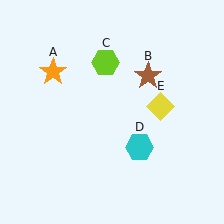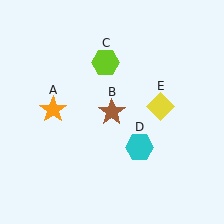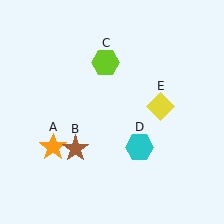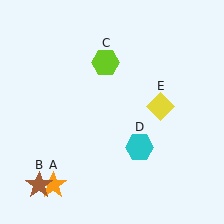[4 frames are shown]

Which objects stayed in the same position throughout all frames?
Lime hexagon (object C) and cyan hexagon (object D) and yellow diamond (object E) remained stationary.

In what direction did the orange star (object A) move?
The orange star (object A) moved down.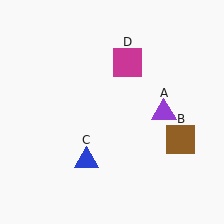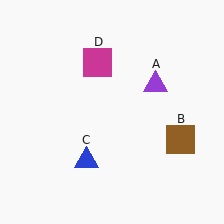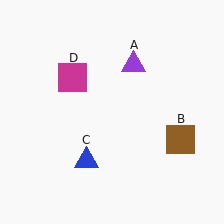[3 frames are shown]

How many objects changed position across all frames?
2 objects changed position: purple triangle (object A), magenta square (object D).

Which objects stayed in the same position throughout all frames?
Brown square (object B) and blue triangle (object C) remained stationary.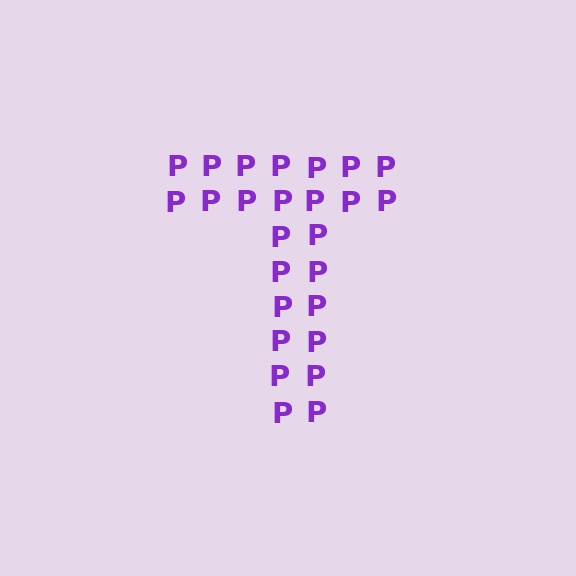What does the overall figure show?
The overall figure shows the letter T.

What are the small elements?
The small elements are letter P's.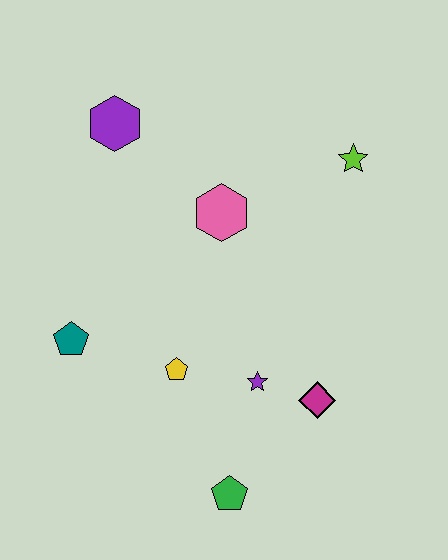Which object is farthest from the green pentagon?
The purple hexagon is farthest from the green pentagon.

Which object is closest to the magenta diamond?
The purple star is closest to the magenta diamond.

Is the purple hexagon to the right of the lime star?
No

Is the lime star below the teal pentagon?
No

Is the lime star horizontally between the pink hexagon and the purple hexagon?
No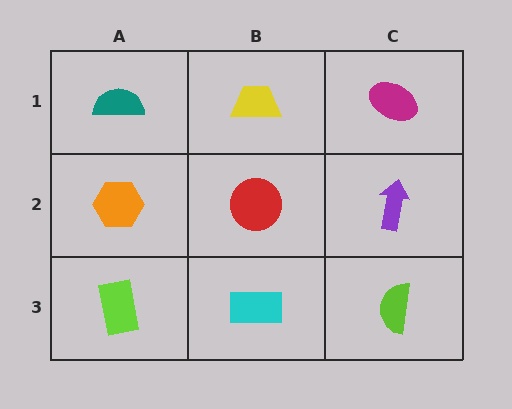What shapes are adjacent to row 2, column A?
A teal semicircle (row 1, column A), a lime rectangle (row 3, column A), a red circle (row 2, column B).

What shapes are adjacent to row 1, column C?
A purple arrow (row 2, column C), a yellow trapezoid (row 1, column B).